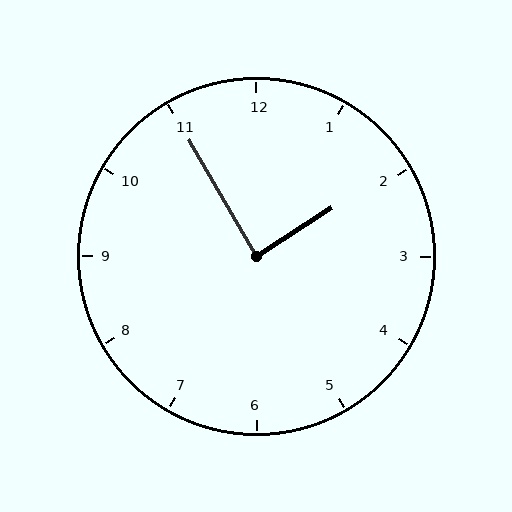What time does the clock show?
1:55.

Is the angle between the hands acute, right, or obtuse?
It is right.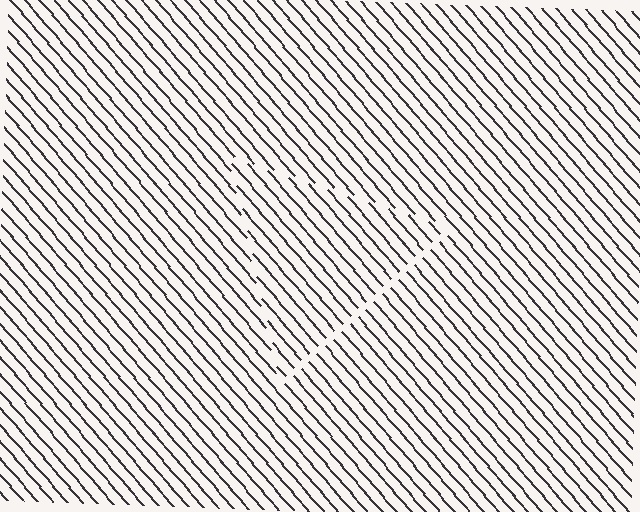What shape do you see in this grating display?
An illusory triangle. The interior of the shape contains the same grating, shifted by half a period — the contour is defined by the phase discontinuity where line-ends from the inner and outer gratings abut.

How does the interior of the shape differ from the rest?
The interior of the shape contains the same grating, shifted by half a period — the contour is defined by the phase discontinuity where line-ends from the inner and outer gratings abut.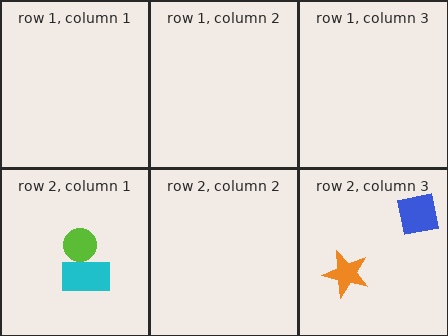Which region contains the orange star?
The row 2, column 3 region.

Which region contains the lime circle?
The row 2, column 1 region.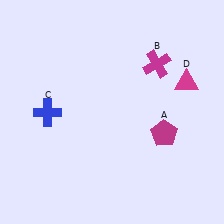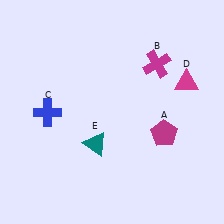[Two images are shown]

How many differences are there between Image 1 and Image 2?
There is 1 difference between the two images.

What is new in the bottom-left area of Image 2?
A teal triangle (E) was added in the bottom-left area of Image 2.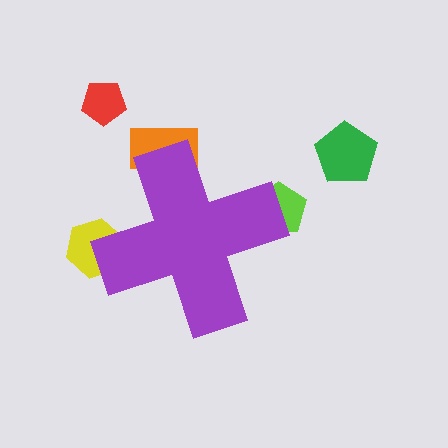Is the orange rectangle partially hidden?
Yes, the orange rectangle is partially hidden behind the purple cross.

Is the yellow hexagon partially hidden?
Yes, the yellow hexagon is partially hidden behind the purple cross.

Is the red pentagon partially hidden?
No, the red pentagon is fully visible.